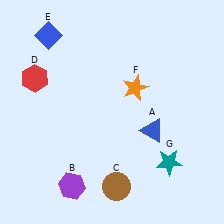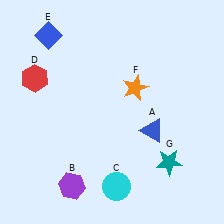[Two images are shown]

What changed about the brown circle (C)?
In Image 1, C is brown. In Image 2, it changed to cyan.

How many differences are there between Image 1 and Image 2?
There is 1 difference between the two images.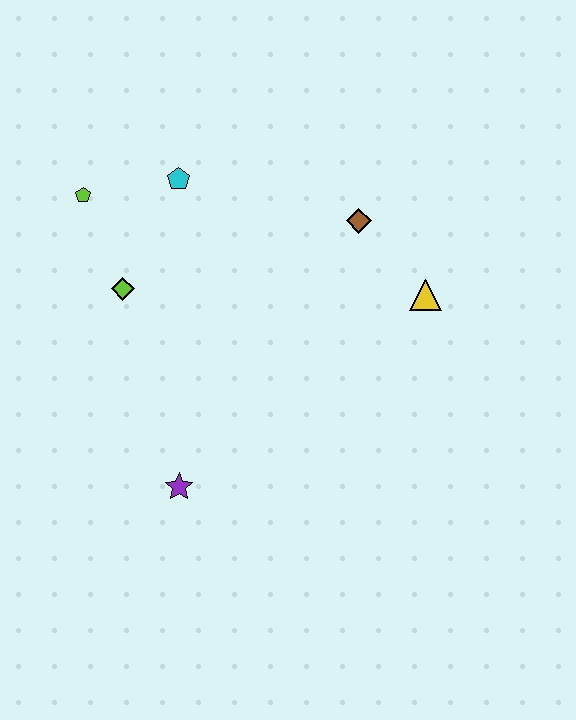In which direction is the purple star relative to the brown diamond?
The purple star is below the brown diamond.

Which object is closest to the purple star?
The lime diamond is closest to the purple star.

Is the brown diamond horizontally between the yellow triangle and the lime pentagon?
Yes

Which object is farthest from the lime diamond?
The yellow triangle is farthest from the lime diamond.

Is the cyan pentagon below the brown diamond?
No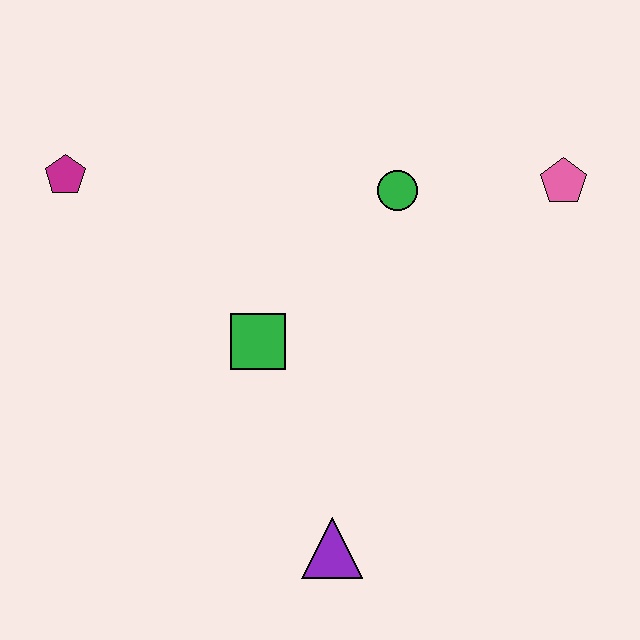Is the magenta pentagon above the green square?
Yes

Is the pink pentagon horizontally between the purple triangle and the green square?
No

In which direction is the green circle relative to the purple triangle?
The green circle is above the purple triangle.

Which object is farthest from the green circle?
The purple triangle is farthest from the green circle.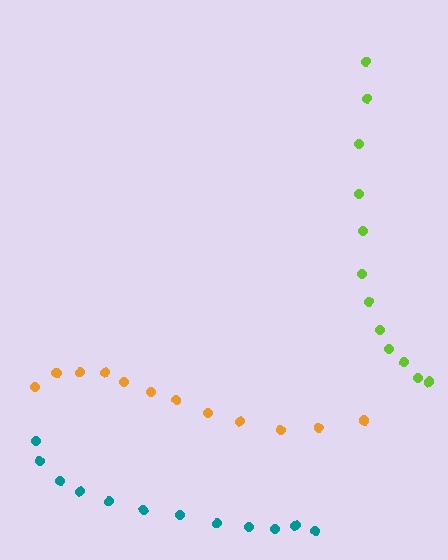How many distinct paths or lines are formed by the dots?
There are 3 distinct paths.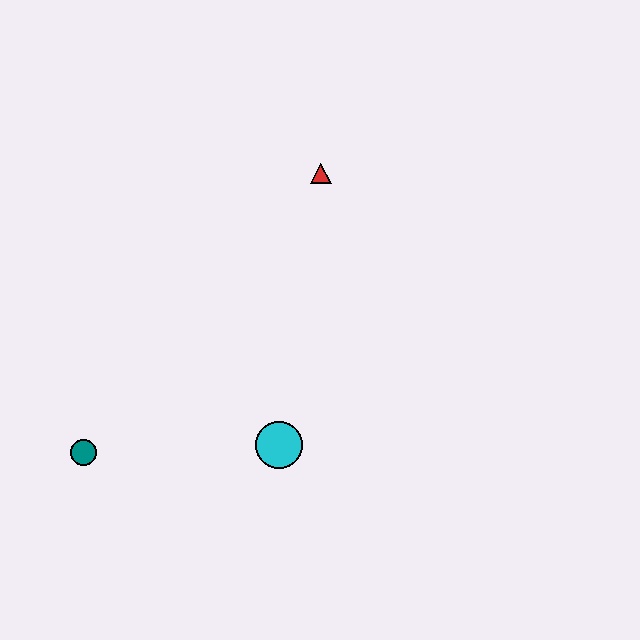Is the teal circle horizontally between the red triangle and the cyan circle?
No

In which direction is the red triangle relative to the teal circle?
The red triangle is above the teal circle.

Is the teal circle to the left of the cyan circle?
Yes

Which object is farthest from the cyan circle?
The red triangle is farthest from the cyan circle.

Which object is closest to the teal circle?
The cyan circle is closest to the teal circle.